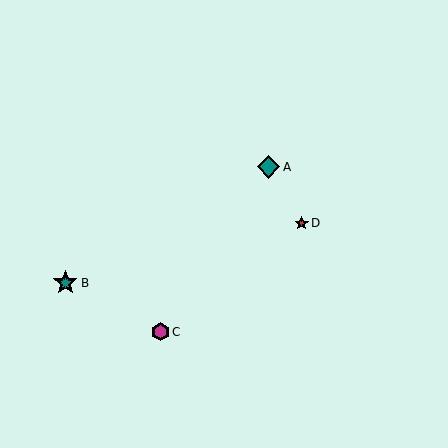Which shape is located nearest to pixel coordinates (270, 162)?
The teal diamond (labeled A) at (269, 167) is nearest to that location.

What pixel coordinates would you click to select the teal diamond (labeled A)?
Click at (269, 167) to select the teal diamond A.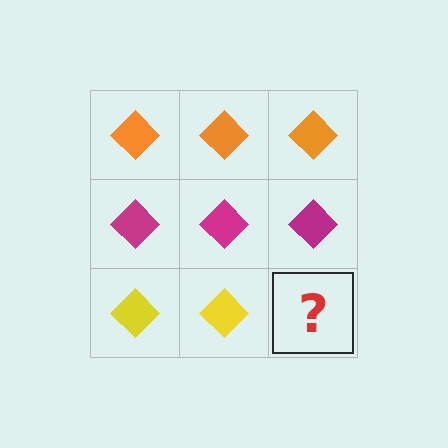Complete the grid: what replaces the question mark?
The question mark should be replaced with a yellow diamond.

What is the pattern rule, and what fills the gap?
The rule is that each row has a consistent color. The gap should be filled with a yellow diamond.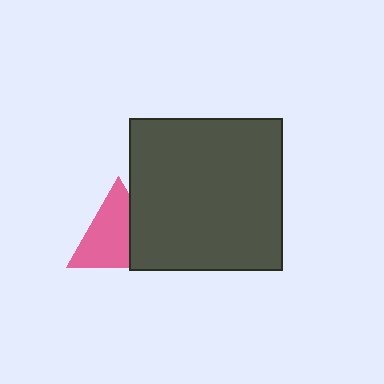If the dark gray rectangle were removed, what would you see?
You would see the complete pink triangle.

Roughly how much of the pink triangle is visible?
Most of it is visible (roughly 68%).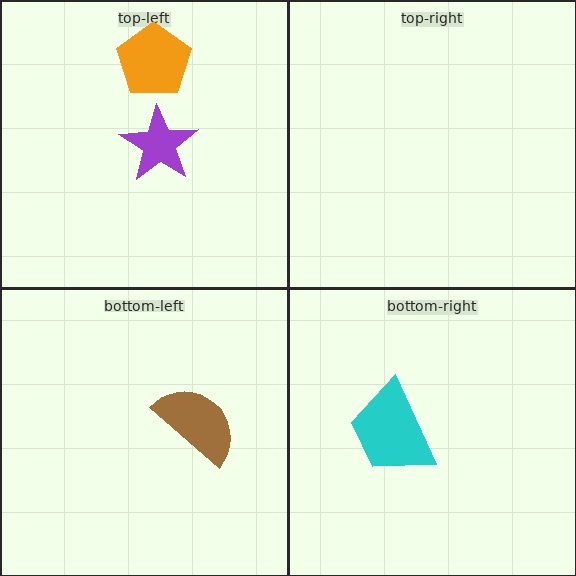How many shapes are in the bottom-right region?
1.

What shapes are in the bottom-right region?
The cyan trapezoid.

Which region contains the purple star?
The top-left region.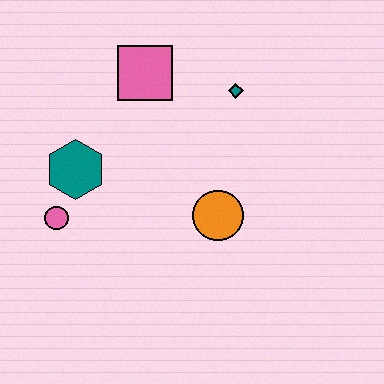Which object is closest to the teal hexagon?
The pink circle is closest to the teal hexagon.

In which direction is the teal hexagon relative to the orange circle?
The teal hexagon is to the left of the orange circle.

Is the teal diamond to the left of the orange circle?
No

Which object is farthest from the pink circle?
The teal diamond is farthest from the pink circle.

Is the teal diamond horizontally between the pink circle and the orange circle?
No